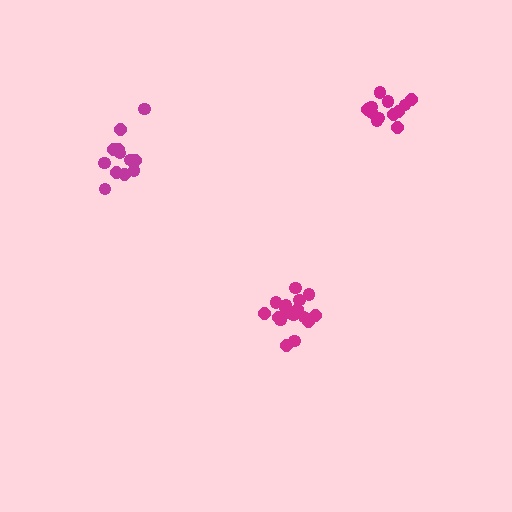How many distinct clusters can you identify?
There are 3 distinct clusters.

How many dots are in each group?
Group 1: 17 dots, Group 2: 12 dots, Group 3: 12 dots (41 total).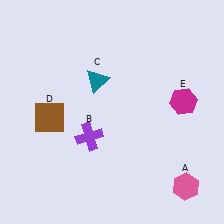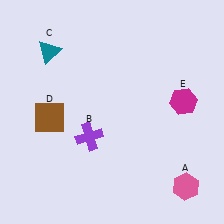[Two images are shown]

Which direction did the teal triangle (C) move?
The teal triangle (C) moved left.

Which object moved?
The teal triangle (C) moved left.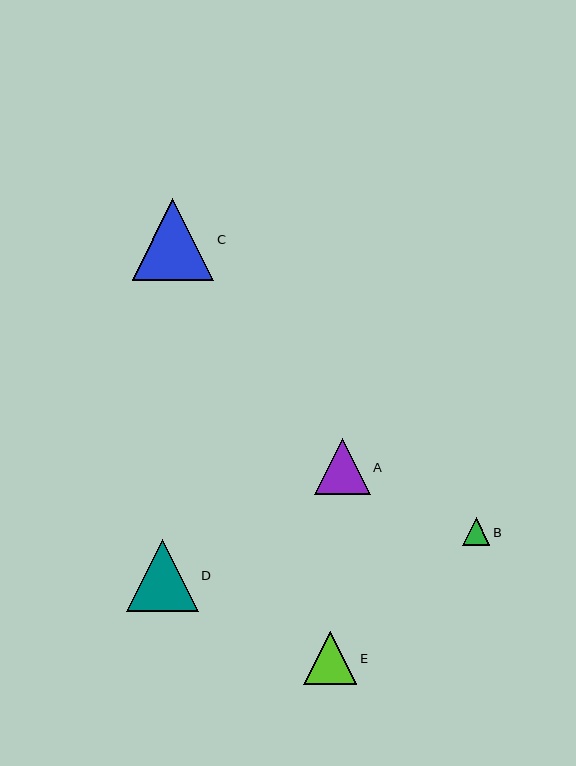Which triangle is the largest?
Triangle C is the largest with a size of approximately 82 pixels.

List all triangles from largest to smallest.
From largest to smallest: C, D, A, E, B.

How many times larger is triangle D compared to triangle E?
Triangle D is approximately 1.4 times the size of triangle E.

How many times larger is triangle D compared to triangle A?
Triangle D is approximately 1.3 times the size of triangle A.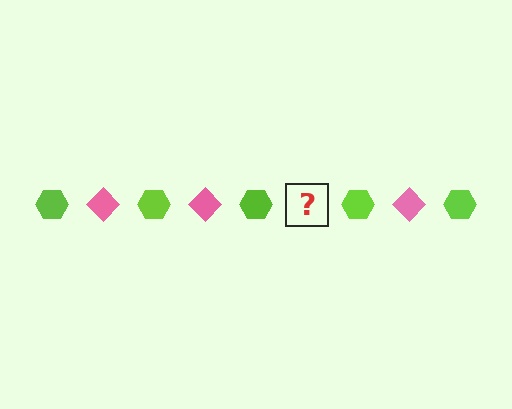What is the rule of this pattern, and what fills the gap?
The rule is that the pattern alternates between lime hexagon and pink diamond. The gap should be filled with a pink diamond.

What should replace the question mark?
The question mark should be replaced with a pink diamond.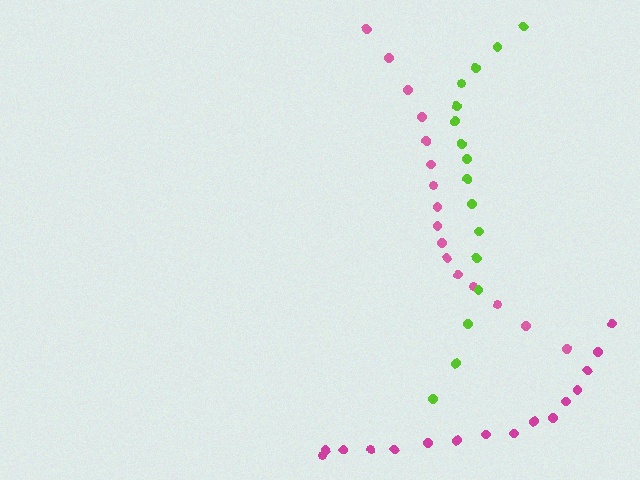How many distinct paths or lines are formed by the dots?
There are 3 distinct paths.